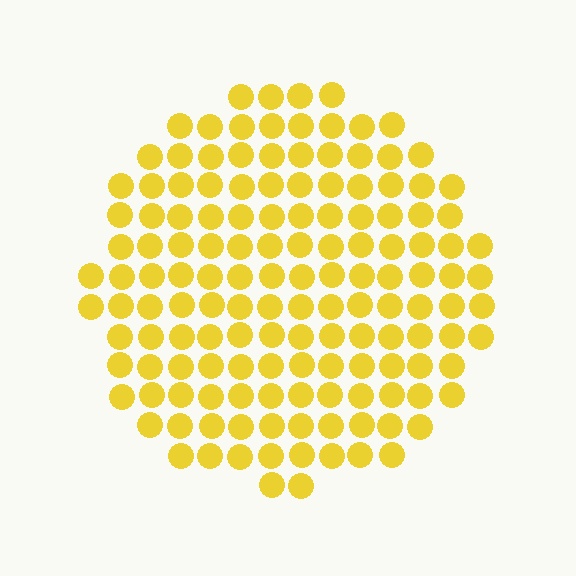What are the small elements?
The small elements are circles.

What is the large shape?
The large shape is a circle.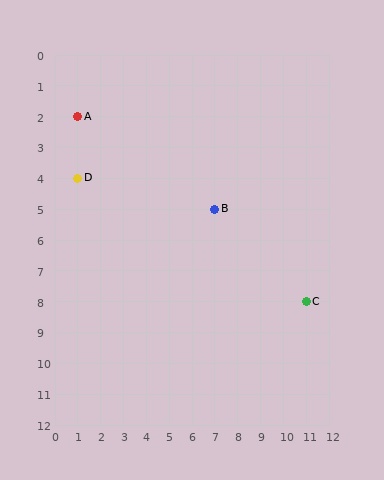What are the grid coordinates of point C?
Point C is at grid coordinates (11, 8).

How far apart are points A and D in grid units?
Points A and D are 2 rows apart.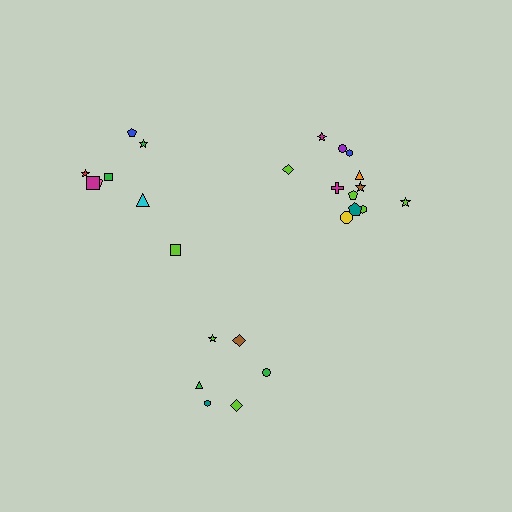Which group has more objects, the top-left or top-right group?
The top-right group.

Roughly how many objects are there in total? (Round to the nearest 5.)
Roughly 25 objects in total.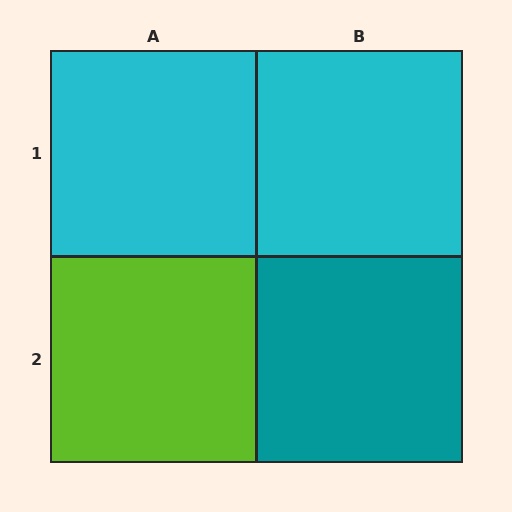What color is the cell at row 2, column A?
Lime.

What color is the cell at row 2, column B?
Teal.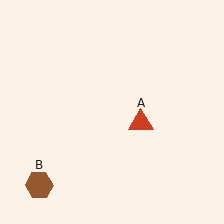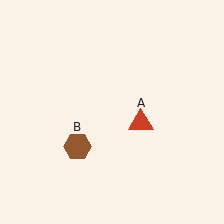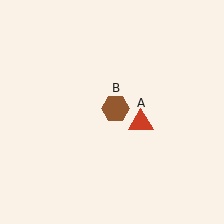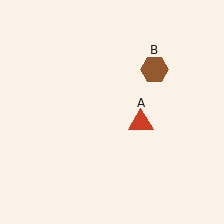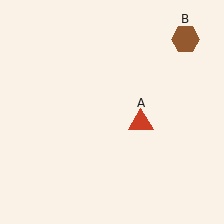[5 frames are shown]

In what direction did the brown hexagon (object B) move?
The brown hexagon (object B) moved up and to the right.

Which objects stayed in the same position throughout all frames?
Red triangle (object A) remained stationary.